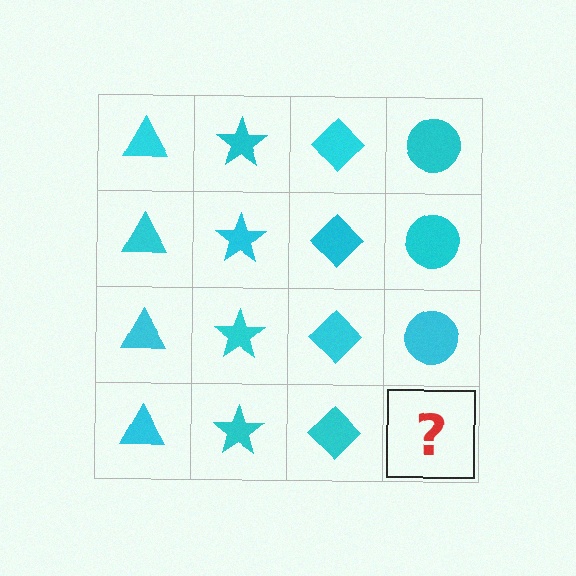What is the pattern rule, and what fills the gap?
The rule is that each column has a consistent shape. The gap should be filled with a cyan circle.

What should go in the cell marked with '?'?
The missing cell should contain a cyan circle.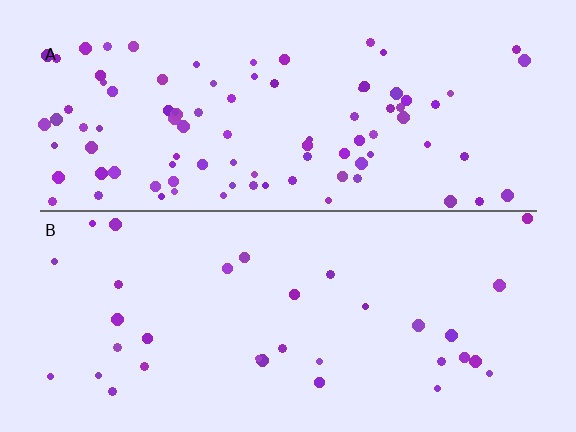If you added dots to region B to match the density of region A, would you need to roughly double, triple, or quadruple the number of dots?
Approximately triple.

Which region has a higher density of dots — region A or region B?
A (the top).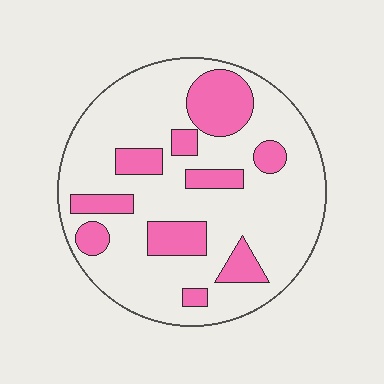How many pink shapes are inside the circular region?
10.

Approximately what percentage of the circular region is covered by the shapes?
Approximately 25%.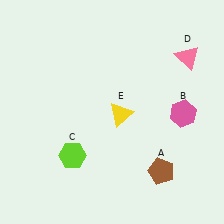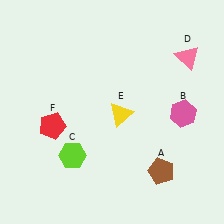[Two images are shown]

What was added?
A red pentagon (F) was added in Image 2.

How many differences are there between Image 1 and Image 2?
There is 1 difference between the two images.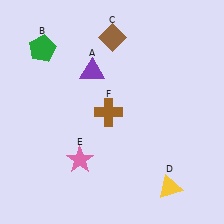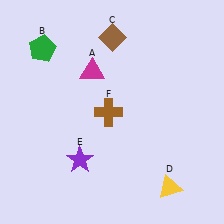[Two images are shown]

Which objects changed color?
A changed from purple to magenta. E changed from pink to purple.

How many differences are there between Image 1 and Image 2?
There are 2 differences between the two images.